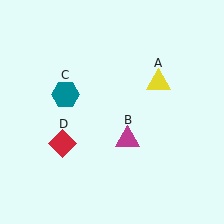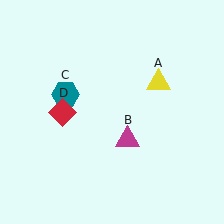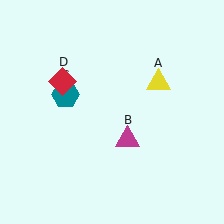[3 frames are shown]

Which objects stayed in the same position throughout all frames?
Yellow triangle (object A) and magenta triangle (object B) and teal hexagon (object C) remained stationary.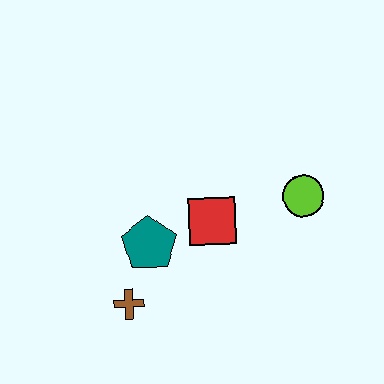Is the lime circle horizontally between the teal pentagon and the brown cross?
No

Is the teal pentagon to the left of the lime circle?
Yes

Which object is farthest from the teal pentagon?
The lime circle is farthest from the teal pentagon.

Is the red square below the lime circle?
Yes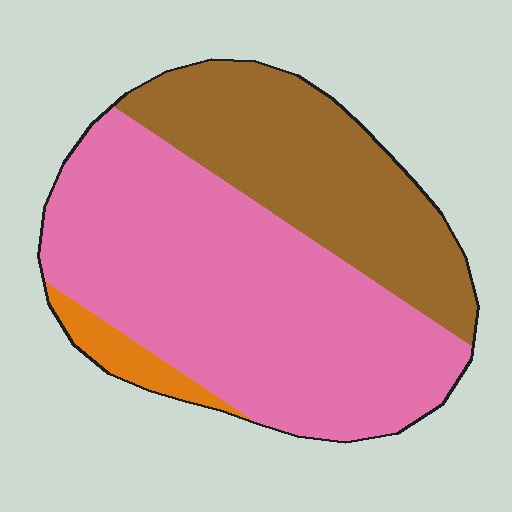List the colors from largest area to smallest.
From largest to smallest: pink, brown, orange.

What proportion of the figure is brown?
Brown covers 34% of the figure.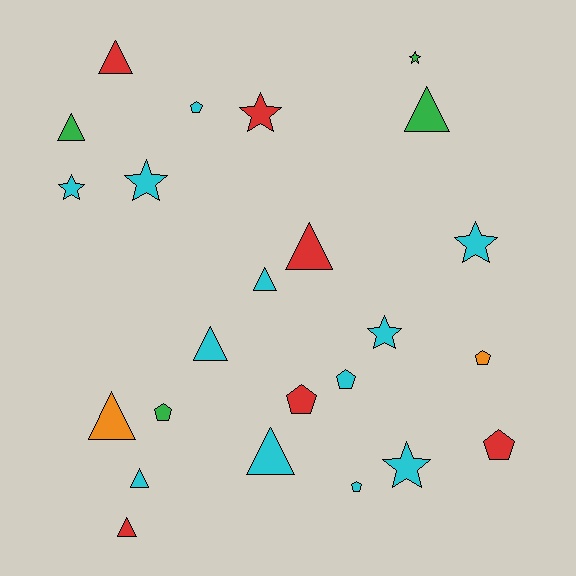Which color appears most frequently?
Cyan, with 12 objects.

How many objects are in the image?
There are 24 objects.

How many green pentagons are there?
There is 1 green pentagon.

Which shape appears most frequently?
Triangle, with 10 objects.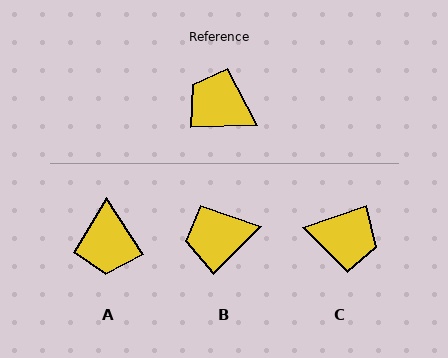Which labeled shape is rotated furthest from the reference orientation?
C, about 163 degrees away.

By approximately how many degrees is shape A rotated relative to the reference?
Approximately 121 degrees counter-clockwise.